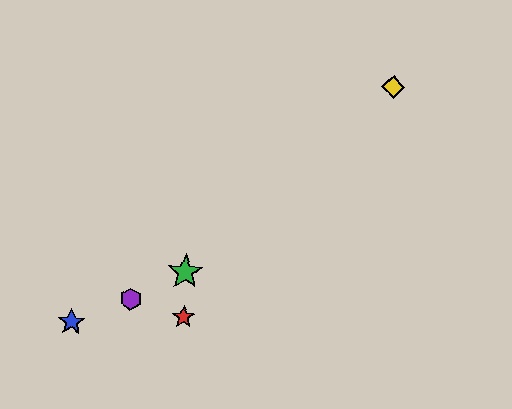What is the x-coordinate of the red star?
The red star is at x≈183.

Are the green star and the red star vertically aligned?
Yes, both are at x≈185.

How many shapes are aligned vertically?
2 shapes (the red star, the green star) are aligned vertically.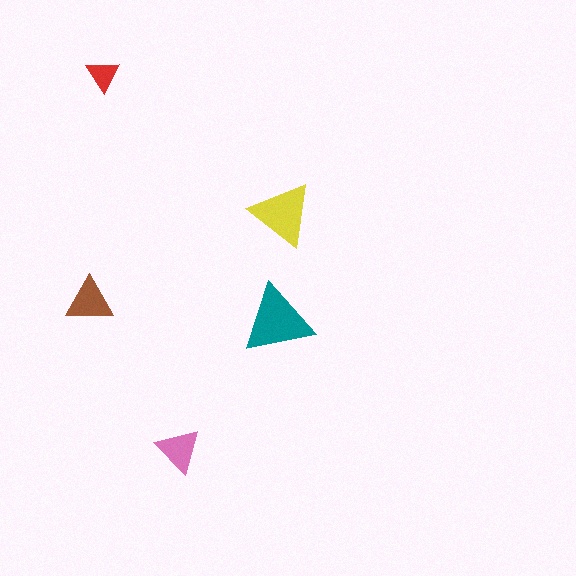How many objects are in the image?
There are 5 objects in the image.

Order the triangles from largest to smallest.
the teal one, the yellow one, the brown one, the pink one, the red one.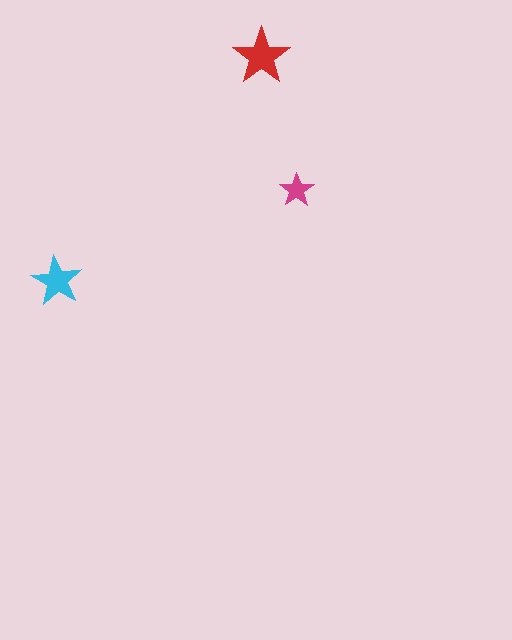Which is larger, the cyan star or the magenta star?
The cyan one.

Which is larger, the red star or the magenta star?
The red one.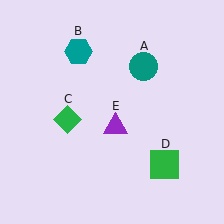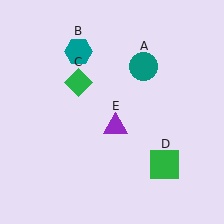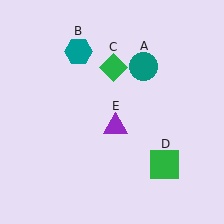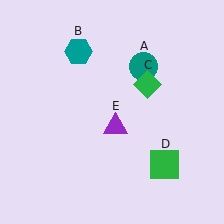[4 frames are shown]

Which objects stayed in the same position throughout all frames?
Teal circle (object A) and teal hexagon (object B) and green square (object D) and purple triangle (object E) remained stationary.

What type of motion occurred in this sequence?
The green diamond (object C) rotated clockwise around the center of the scene.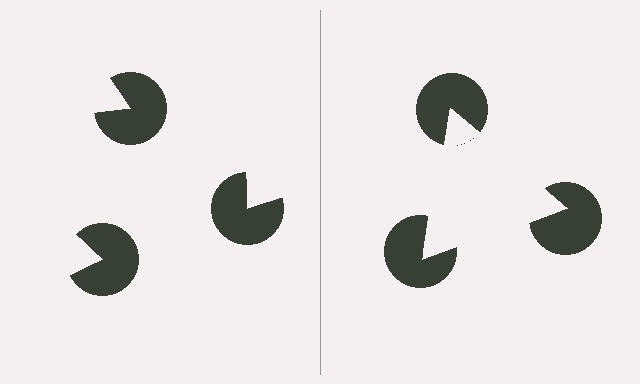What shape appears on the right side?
An illusory triangle.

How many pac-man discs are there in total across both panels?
6 — 3 on each side.